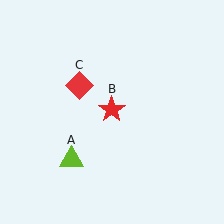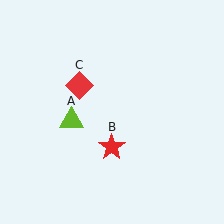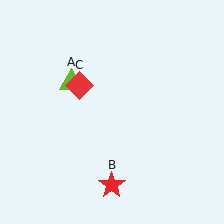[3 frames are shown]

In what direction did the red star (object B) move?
The red star (object B) moved down.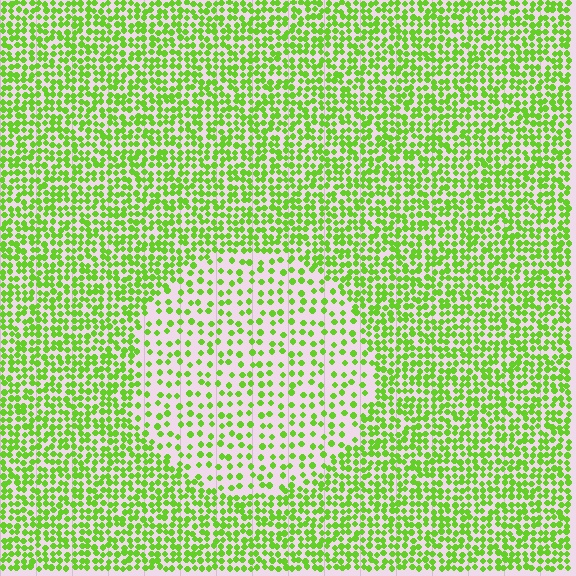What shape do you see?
I see a circle.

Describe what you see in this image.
The image contains small lime elements arranged at two different densities. A circle-shaped region is visible where the elements are less densely packed than the surrounding area.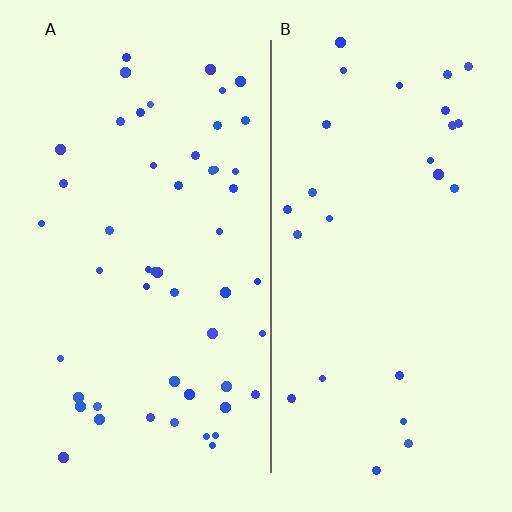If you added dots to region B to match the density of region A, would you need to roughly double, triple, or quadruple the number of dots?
Approximately double.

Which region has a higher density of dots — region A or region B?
A (the left).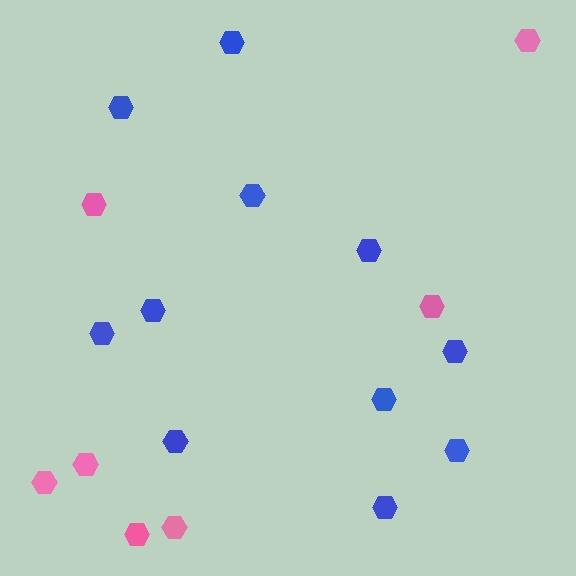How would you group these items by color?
There are 2 groups: one group of blue hexagons (11) and one group of pink hexagons (7).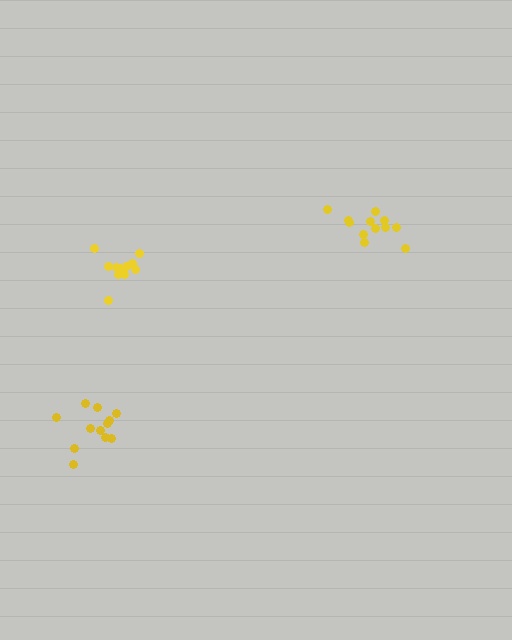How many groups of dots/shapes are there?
There are 3 groups.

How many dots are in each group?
Group 1: 12 dots, Group 2: 11 dots, Group 3: 12 dots (35 total).